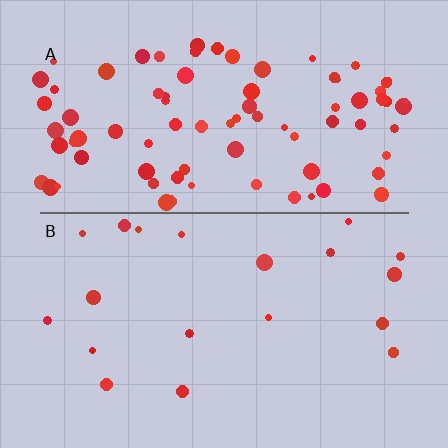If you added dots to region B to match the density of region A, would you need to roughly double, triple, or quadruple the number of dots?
Approximately quadruple.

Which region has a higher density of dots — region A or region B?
A (the top).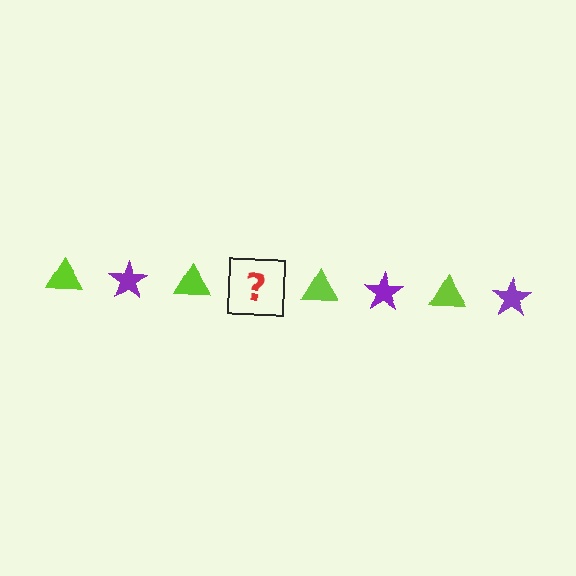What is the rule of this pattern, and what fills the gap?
The rule is that the pattern alternates between lime triangle and purple star. The gap should be filled with a purple star.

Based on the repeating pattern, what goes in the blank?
The blank should be a purple star.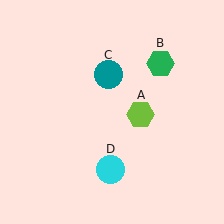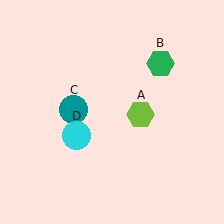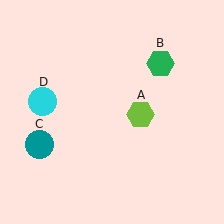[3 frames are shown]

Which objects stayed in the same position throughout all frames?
Lime hexagon (object A) and green hexagon (object B) remained stationary.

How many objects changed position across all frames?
2 objects changed position: teal circle (object C), cyan circle (object D).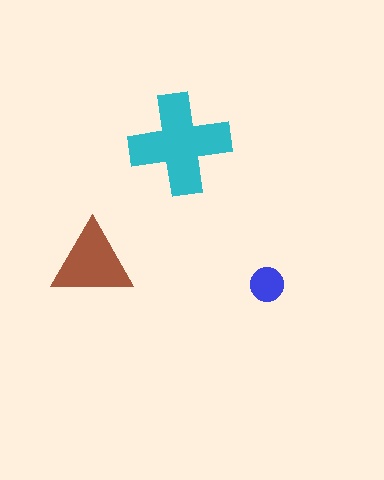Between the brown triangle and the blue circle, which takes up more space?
The brown triangle.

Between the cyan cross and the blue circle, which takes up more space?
The cyan cross.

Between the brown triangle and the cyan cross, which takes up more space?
The cyan cross.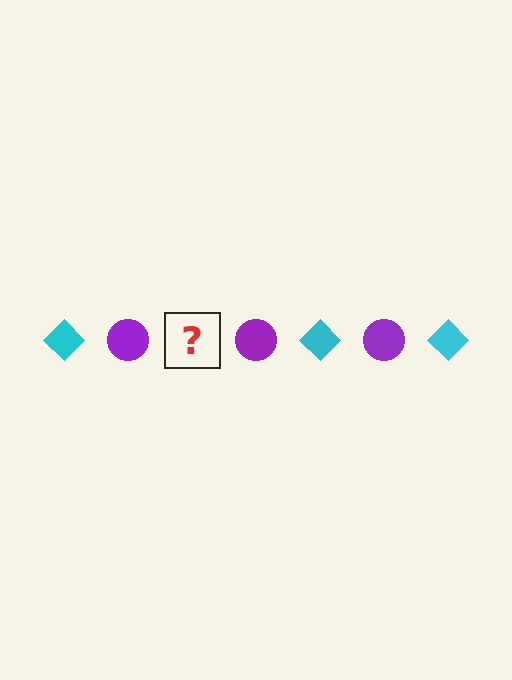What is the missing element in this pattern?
The missing element is a cyan diamond.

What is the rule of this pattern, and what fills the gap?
The rule is that the pattern alternates between cyan diamond and purple circle. The gap should be filled with a cyan diamond.